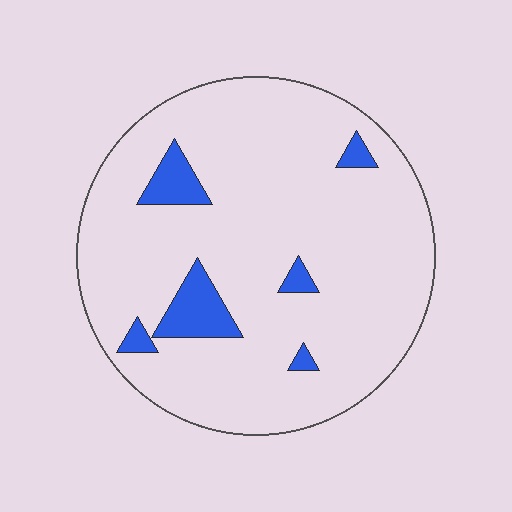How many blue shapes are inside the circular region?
6.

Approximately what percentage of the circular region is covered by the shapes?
Approximately 10%.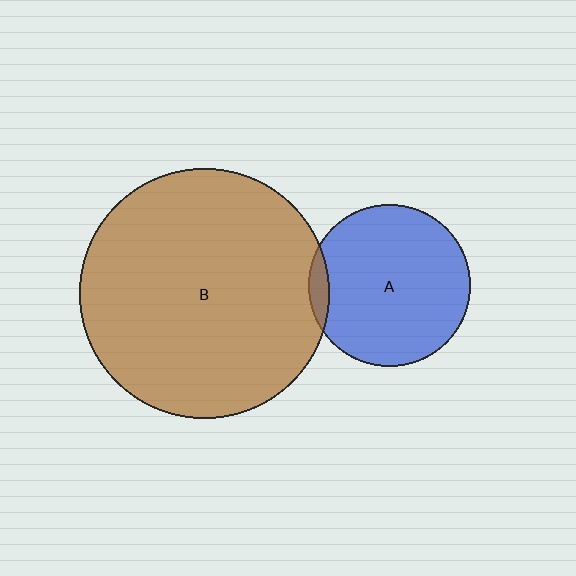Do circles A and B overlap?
Yes.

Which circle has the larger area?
Circle B (brown).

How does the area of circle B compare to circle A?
Approximately 2.4 times.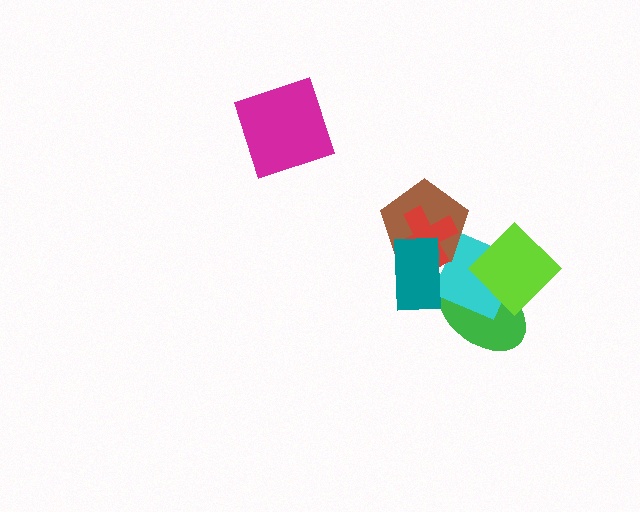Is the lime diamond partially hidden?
No, no other shape covers it.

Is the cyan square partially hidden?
Yes, it is partially covered by another shape.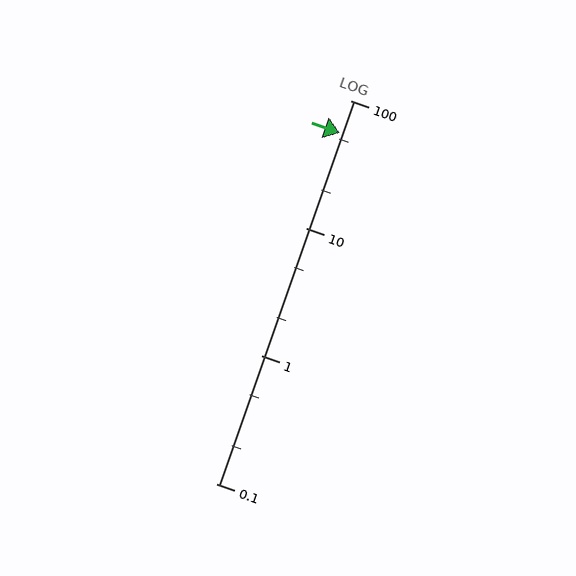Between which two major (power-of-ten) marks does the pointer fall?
The pointer is between 10 and 100.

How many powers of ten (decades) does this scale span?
The scale spans 3 decades, from 0.1 to 100.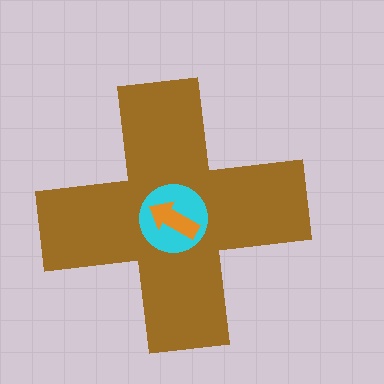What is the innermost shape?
The orange arrow.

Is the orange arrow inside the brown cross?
Yes.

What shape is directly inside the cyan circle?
The orange arrow.